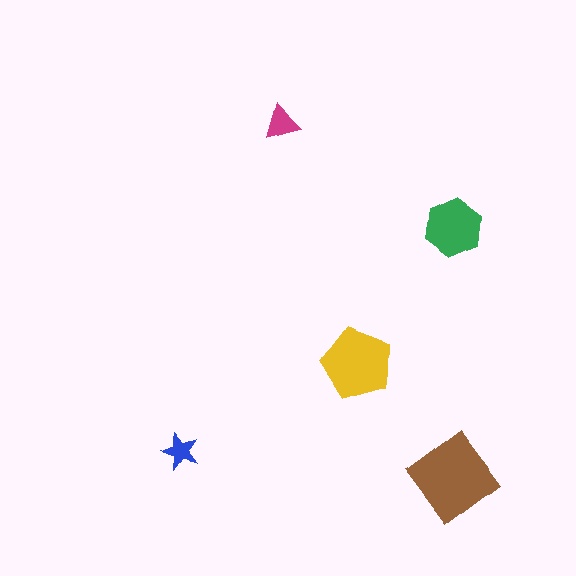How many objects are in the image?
There are 5 objects in the image.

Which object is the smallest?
The blue star.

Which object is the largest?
The brown diamond.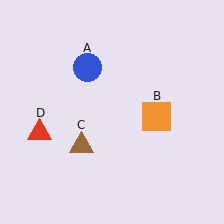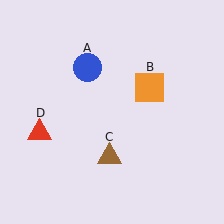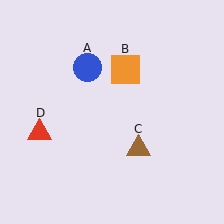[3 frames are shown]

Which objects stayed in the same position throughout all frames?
Blue circle (object A) and red triangle (object D) remained stationary.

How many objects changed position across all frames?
2 objects changed position: orange square (object B), brown triangle (object C).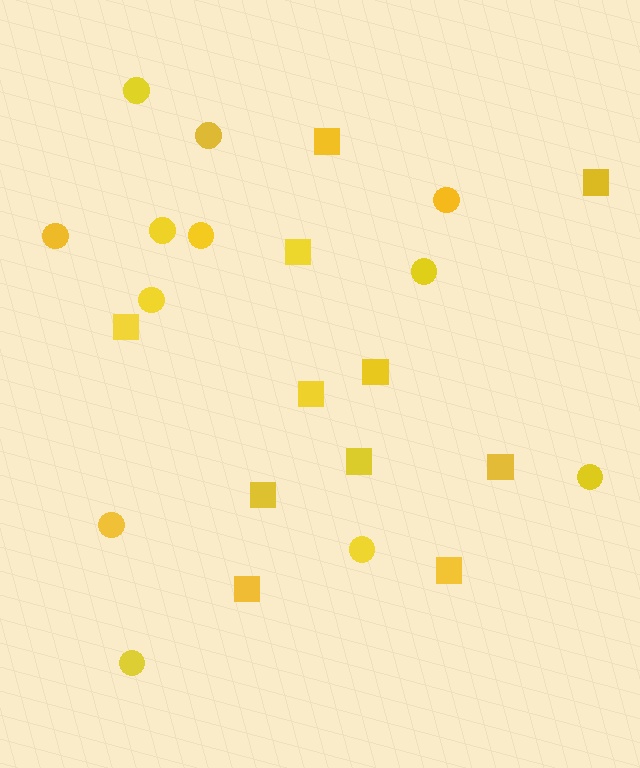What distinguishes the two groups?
There are 2 groups: one group of circles (12) and one group of squares (11).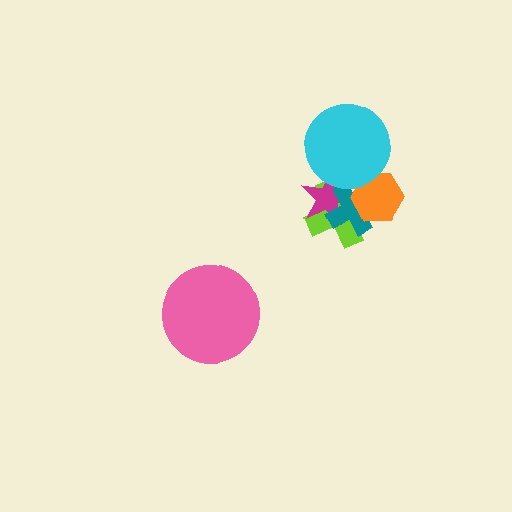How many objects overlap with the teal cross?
3 objects overlap with the teal cross.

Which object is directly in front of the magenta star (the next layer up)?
The teal cross is directly in front of the magenta star.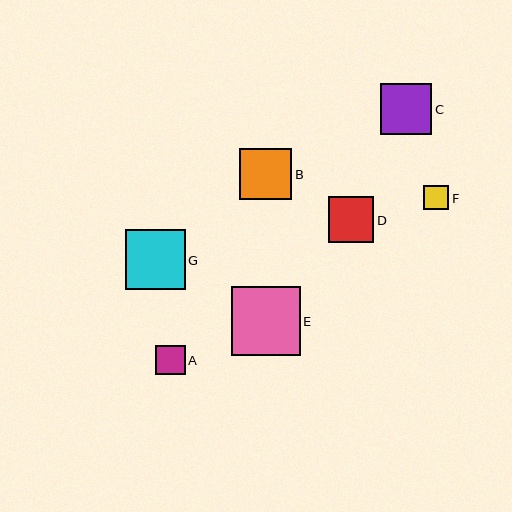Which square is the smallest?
Square F is the smallest with a size of approximately 25 pixels.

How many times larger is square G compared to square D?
Square G is approximately 1.3 times the size of square D.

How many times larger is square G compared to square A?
Square G is approximately 2.0 times the size of square A.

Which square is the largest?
Square E is the largest with a size of approximately 68 pixels.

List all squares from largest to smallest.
From largest to smallest: E, G, B, C, D, A, F.